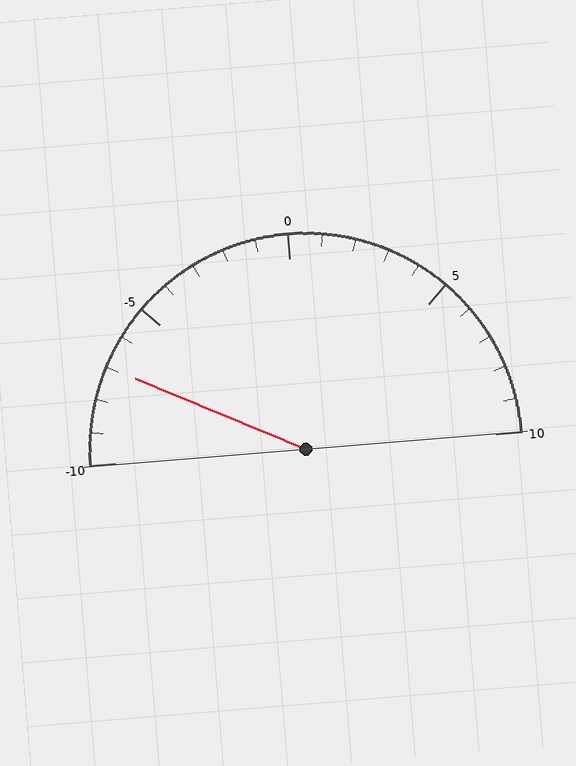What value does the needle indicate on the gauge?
The needle indicates approximately -7.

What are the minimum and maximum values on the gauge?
The gauge ranges from -10 to 10.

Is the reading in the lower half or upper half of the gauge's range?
The reading is in the lower half of the range (-10 to 10).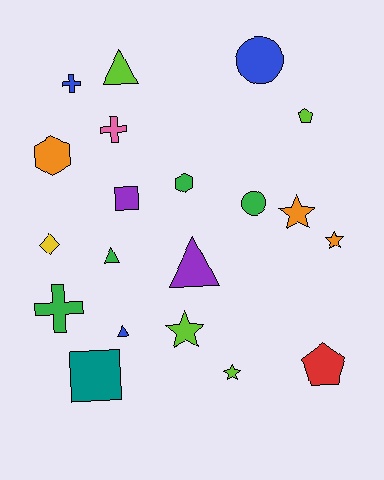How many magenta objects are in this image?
There are no magenta objects.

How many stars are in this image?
There are 4 stars.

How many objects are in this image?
There are 20 objects.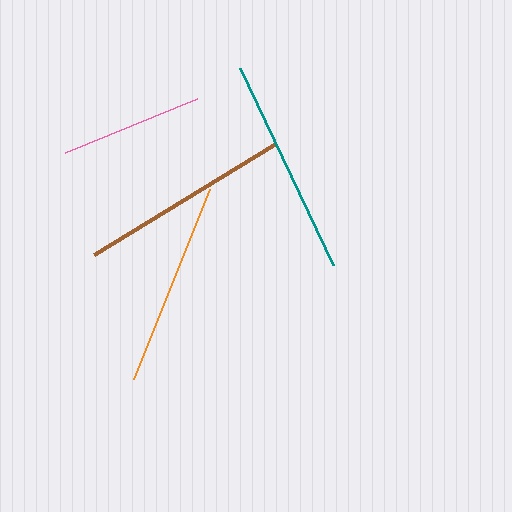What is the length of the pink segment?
The pink segment is approximately 142 pixels long.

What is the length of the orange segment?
The orange segment is approximately 205 pixels long.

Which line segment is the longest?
The teal line is the longest at approximately 218 pixels.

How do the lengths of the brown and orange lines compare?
The brown and orange lines are approximately the same length.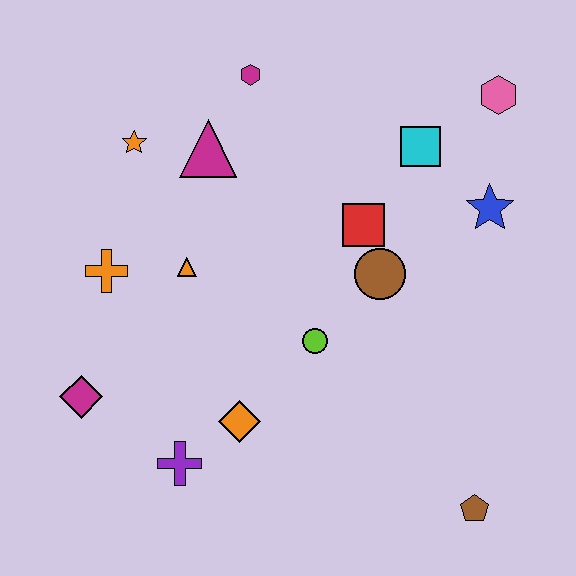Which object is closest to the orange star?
The magenta triangle is closest to the orange star.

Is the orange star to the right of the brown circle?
No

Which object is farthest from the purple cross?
The pink hexagon is farthest from the purple cross.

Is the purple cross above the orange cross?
No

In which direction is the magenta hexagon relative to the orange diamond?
The magenta hexagon is above the orange diamond.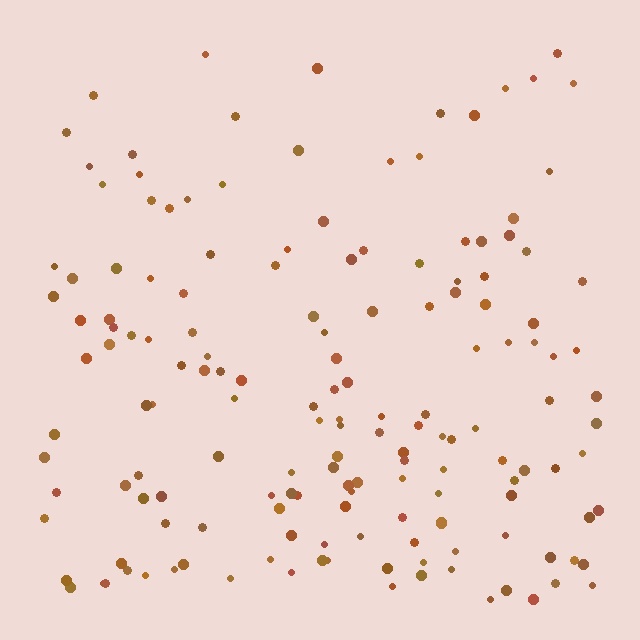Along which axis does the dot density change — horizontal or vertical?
Vertical.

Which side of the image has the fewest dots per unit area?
The top.